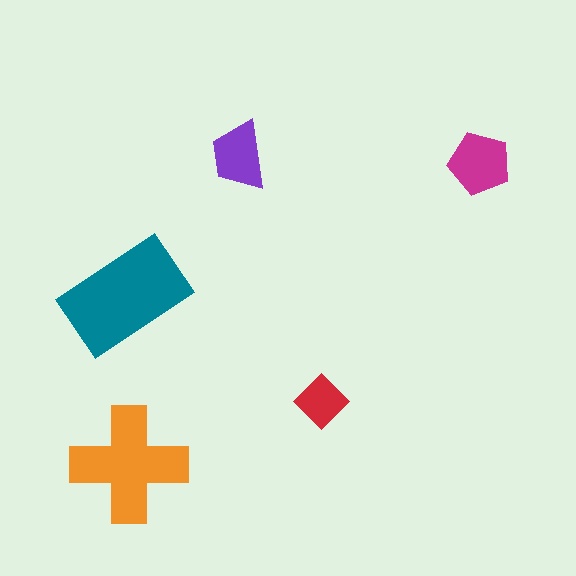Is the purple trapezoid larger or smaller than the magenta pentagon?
Smaller.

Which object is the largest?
The teal rectangle.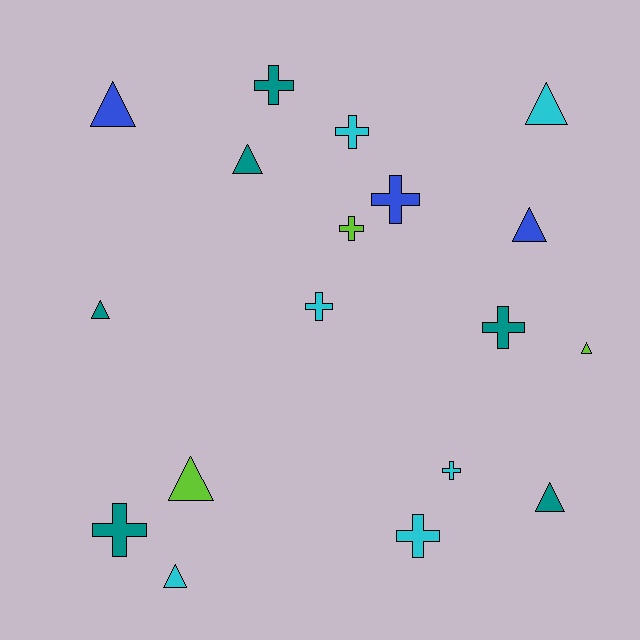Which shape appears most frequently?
Triangle, with 9 objects.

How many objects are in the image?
There are 18 objects.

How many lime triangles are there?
There are 2 lime triangles.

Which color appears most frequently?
Cyan, with 6 objects.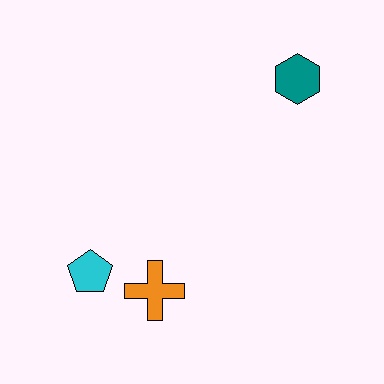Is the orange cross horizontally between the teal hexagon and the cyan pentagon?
Yes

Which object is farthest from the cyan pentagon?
The teal hexagon is farthest from the cyan pentagon.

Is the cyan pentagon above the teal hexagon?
No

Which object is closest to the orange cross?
The cyan pentagon is closest to the orange cross.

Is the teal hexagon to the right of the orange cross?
Yes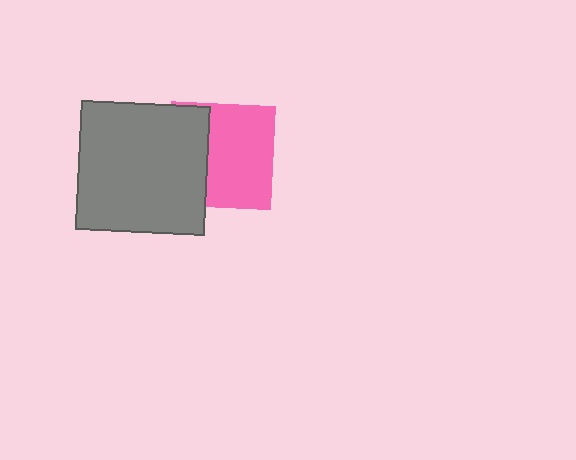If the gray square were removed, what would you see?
You would see the complete pink square.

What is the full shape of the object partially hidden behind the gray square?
The partially hidden object is a pink square.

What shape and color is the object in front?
The object in front is a gray square.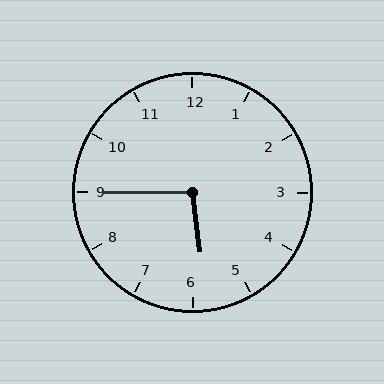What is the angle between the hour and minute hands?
Approximately 98 degrees.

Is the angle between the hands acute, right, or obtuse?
It is obtuse.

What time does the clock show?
5:45.